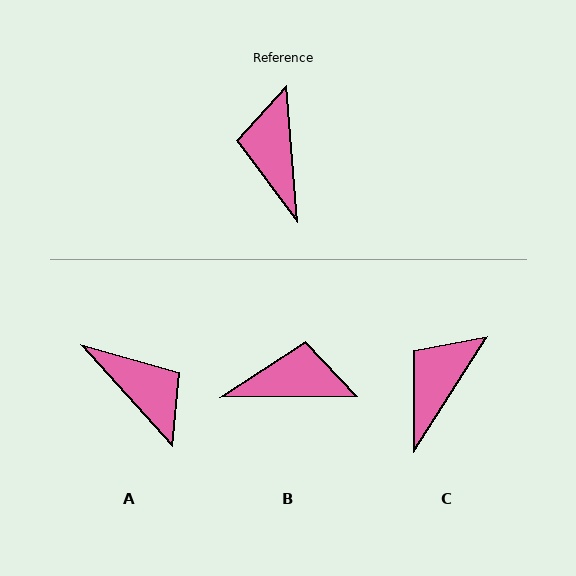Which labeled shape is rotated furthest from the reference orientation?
A, about 142 degrees away.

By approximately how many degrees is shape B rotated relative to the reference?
Approximately 94 degrees clockwise.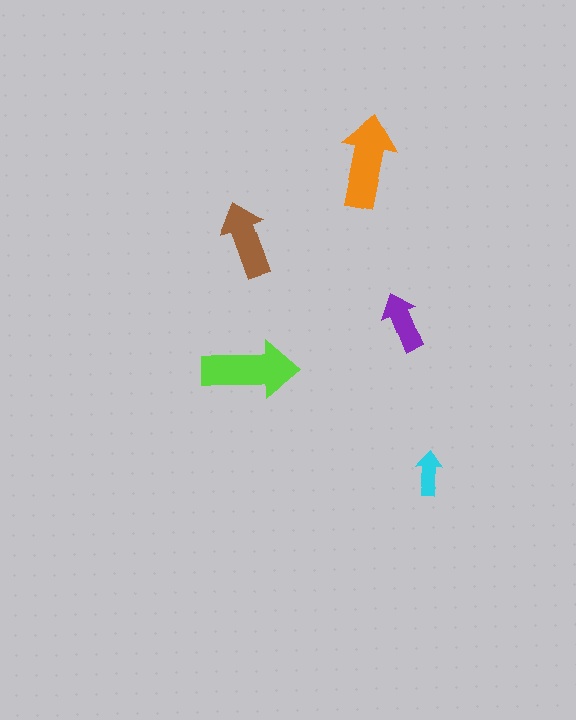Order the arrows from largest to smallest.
the lime one, the orange one, the brown one, the purple one, the cyan one.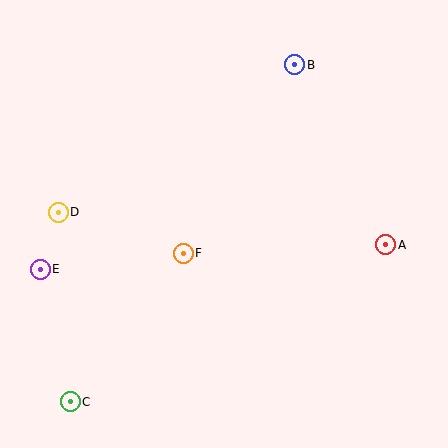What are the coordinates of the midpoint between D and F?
The midpoint between D and F is at (121, 233).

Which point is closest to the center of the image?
Point F at (183, 253) is closest to the center.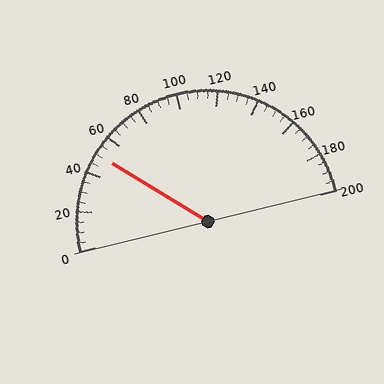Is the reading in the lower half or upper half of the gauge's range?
The reading is in the lower half of the range (0 to 200).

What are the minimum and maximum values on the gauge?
The gauge ranges from 0 to 200.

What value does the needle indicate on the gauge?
The needle indicates approximately 50.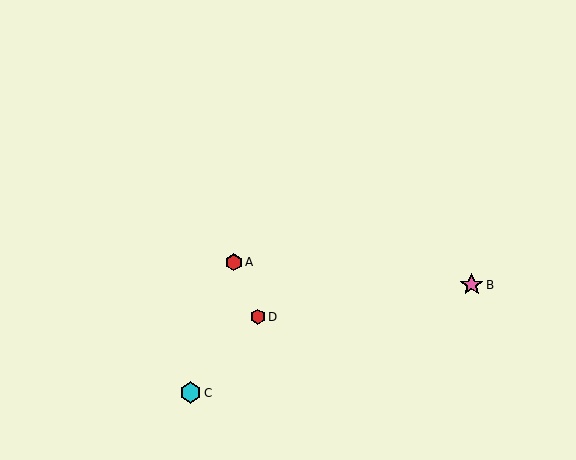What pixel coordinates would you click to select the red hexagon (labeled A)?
Click at (234, 262) to select the red hexagon A.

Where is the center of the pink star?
The center of the pink star is at (472, 285).